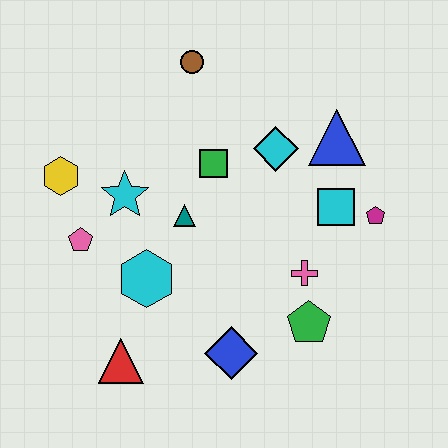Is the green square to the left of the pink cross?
Yes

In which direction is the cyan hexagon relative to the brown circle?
The cyan hexagon is below the brown circle.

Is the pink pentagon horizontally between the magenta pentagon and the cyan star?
No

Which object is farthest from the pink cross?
The yellow hexagon is farthest from the pink cross.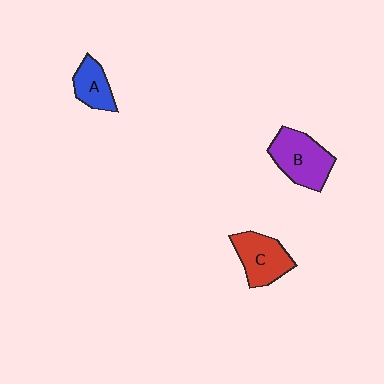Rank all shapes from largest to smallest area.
From largest to smallest: B (purple), C (red), A (blue).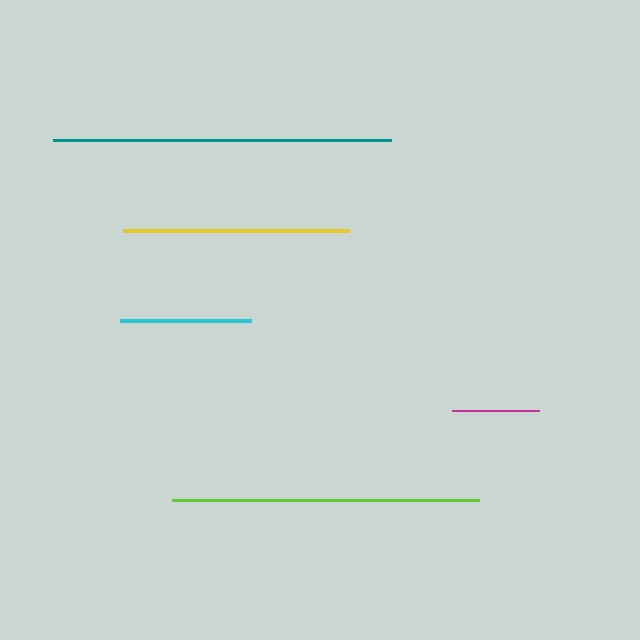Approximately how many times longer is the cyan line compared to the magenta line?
The cyan line is approximately 1.5 times the length of the magenta line.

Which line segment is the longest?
The teal line is the longest at approximately 338 pixels.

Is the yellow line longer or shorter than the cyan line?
The yellow line is longer than the cyan line.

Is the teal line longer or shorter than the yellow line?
The teal line is longer than the yellow line.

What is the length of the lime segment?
The lime segment is approximately 307 pixels long.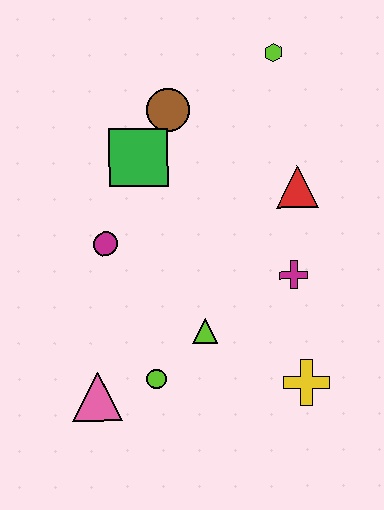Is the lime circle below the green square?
Yes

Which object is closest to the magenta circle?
The green square is closest to the magenta circle.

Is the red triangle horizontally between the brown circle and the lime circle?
No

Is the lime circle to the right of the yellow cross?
No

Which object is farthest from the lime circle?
The lime hexagon is farthest from the lime circle.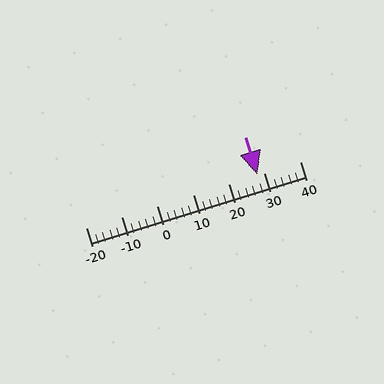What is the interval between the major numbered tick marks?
The major tick marks are spaced 10 units apart.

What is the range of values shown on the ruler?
The ruler shows values from -20 to 40.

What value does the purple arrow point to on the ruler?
The purple arrow points to approximately 28.